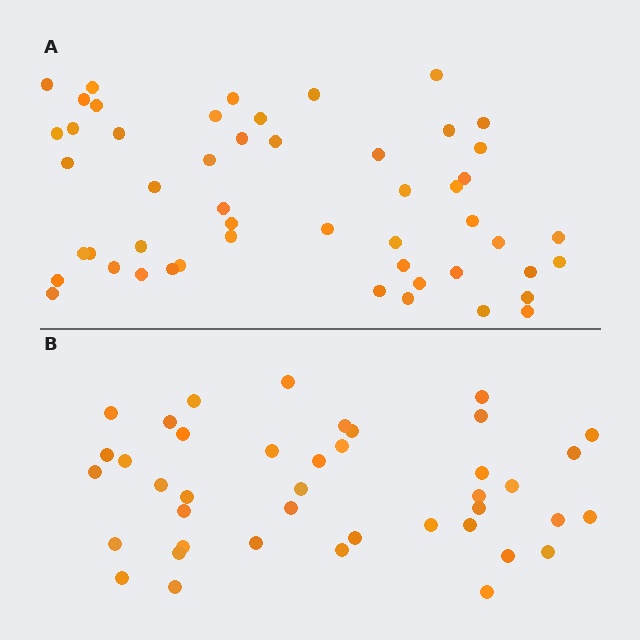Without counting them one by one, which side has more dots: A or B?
Region A (the top region) has more dots.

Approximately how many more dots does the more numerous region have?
Region A has roughly 10 or so more dots than region B.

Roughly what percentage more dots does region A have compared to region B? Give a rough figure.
About 25% more.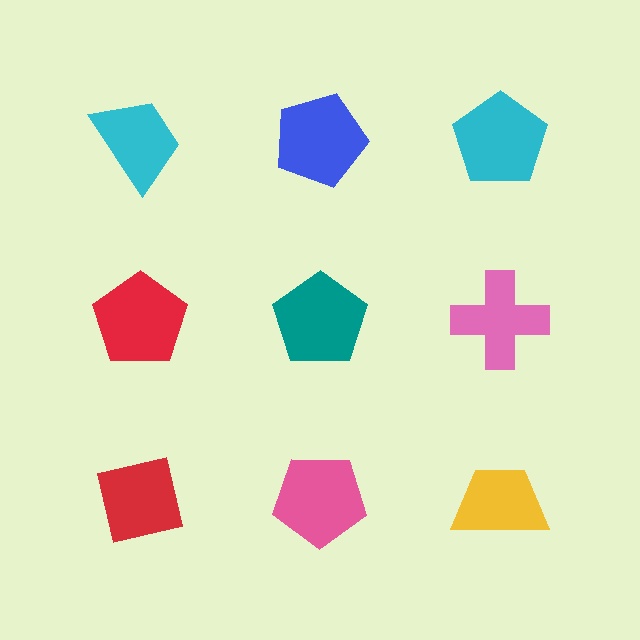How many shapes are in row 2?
3 shapes.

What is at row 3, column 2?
A pink pentagon.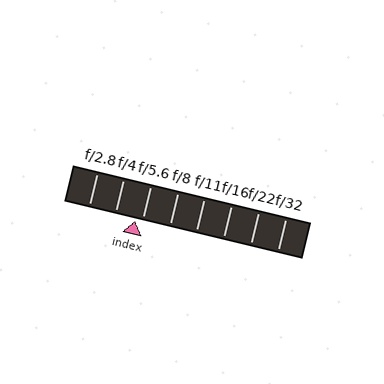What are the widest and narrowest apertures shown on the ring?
The widest aperture shown is f/2.8 and the narrowest is f/32.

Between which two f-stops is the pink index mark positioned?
The index mark is between f/4 and f/5.6.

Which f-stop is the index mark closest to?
The index mark is closest to f/5.6.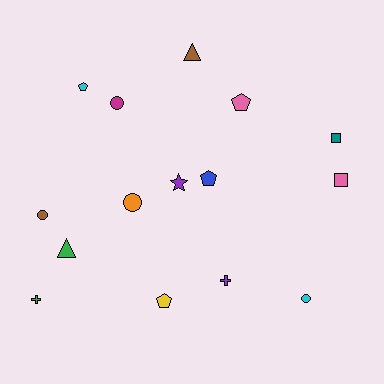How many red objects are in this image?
There are no red objects.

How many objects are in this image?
There are 15 objects.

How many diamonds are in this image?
There are no diamonds.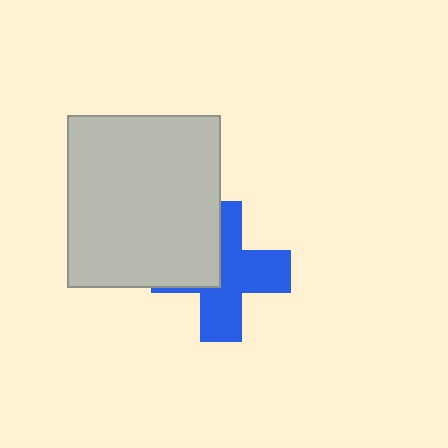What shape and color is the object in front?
The object in front is a light gray rectangle.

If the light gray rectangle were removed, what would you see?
You would see the complete blue cross.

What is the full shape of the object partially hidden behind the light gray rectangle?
The partially hidden object is a blue cross.